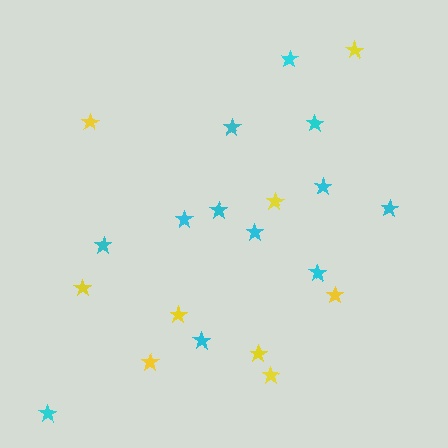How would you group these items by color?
There are 2 groups: one group of yellow stars (9) and one group of cyan stars (12).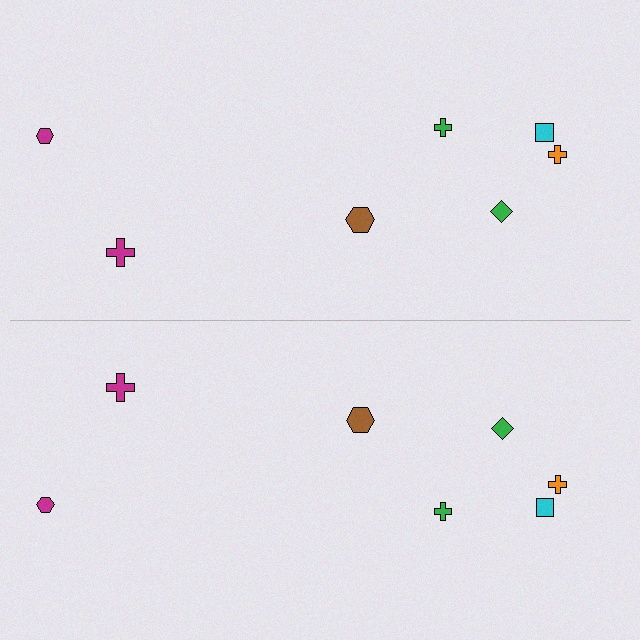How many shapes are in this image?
There are 14 shapes in this image.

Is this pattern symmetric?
Yes, this pattern has bilateral (reflection) symmetry.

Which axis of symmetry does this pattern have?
The pattern has a horizontal axis of symmetry running through the center of the image.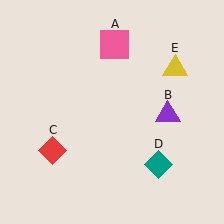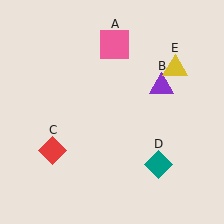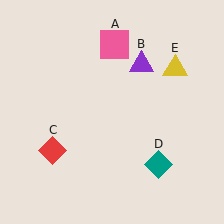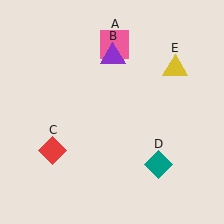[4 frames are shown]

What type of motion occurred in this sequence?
The purple triangle (object B) rotated counterclockwise around the center of the scene.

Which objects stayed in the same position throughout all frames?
Pink square (object A) and red diamond (object C) and teal diamond (object D) and yellow triangle (object E) remained stationary.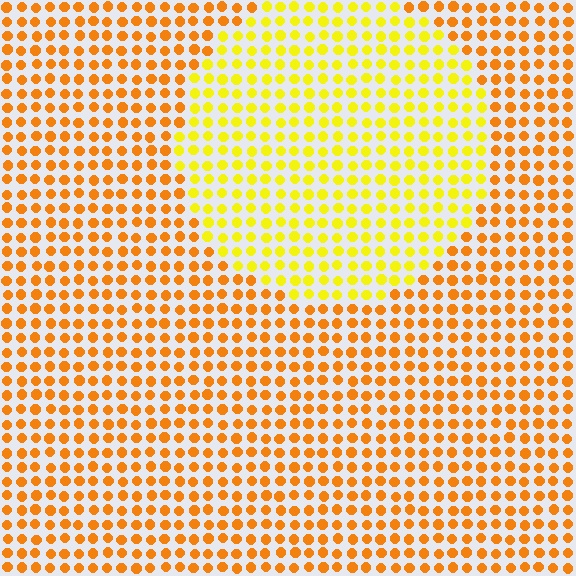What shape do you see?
I see a circle.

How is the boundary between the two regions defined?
The boundary is defined purely by a slight shift in hue (about 30 degrees). Spacing, size, and orientation are identical on both sides.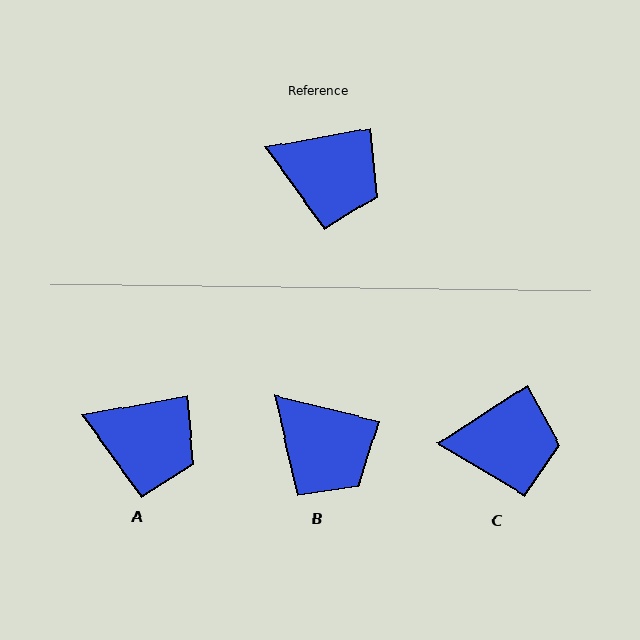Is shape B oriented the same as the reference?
No, it is off by about 24 degrees.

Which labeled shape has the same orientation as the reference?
A.